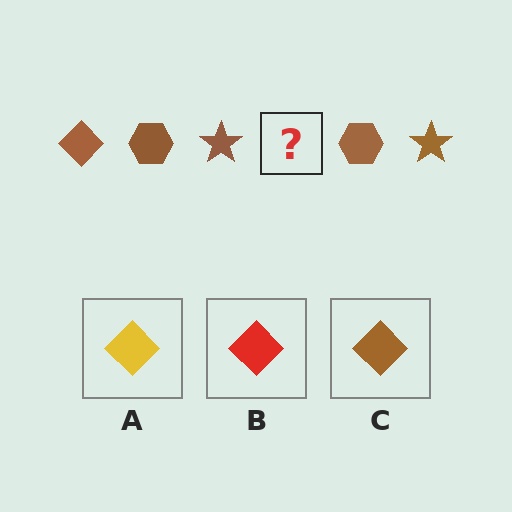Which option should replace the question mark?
Option C.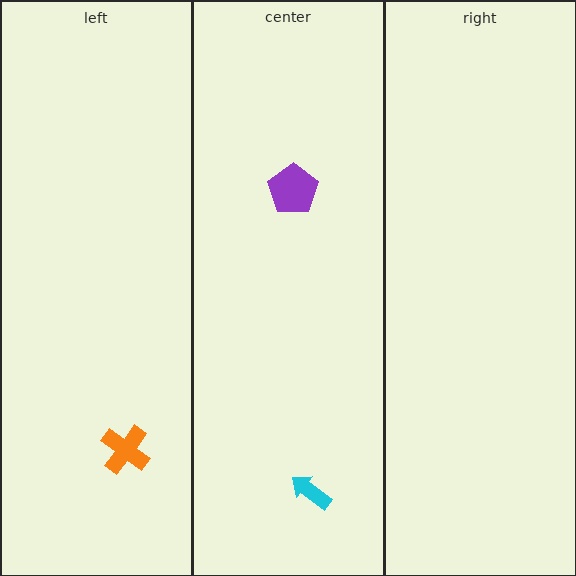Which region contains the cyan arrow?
The center region.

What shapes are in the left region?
The orange cross.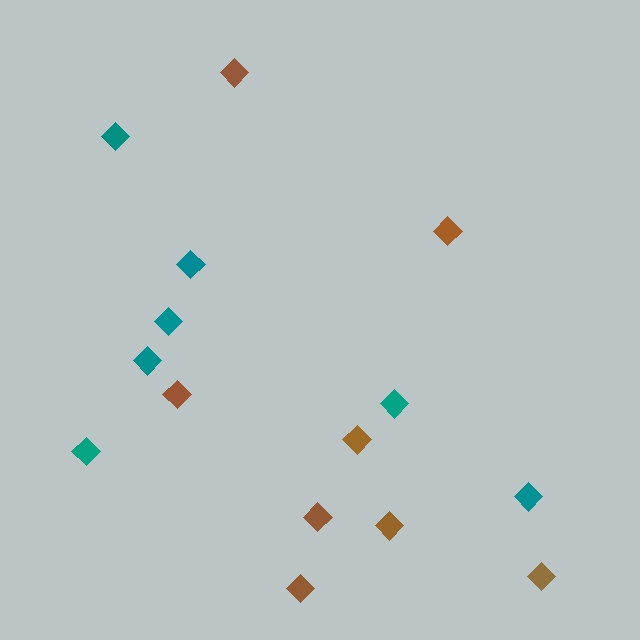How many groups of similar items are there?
There are 2 groups: one group of brown diamonds (8) and one group of teal diamonds (7).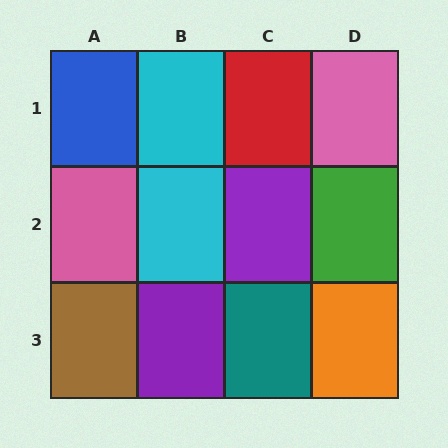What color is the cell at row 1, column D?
Pink.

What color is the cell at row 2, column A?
Pink.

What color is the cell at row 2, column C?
Purple.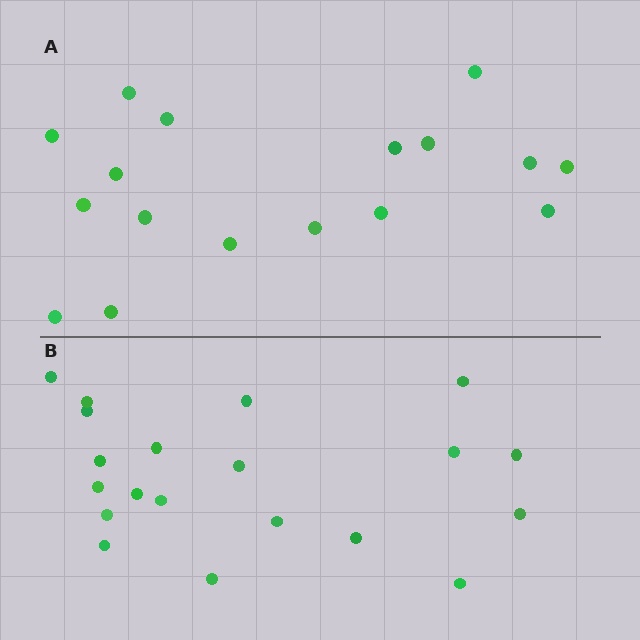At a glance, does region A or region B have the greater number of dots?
Region B (the bottom region) has more dots.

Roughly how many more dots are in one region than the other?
Region B has just a few more — roughly 2 or 3 more dots than region A.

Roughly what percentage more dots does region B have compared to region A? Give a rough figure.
About 20% more.